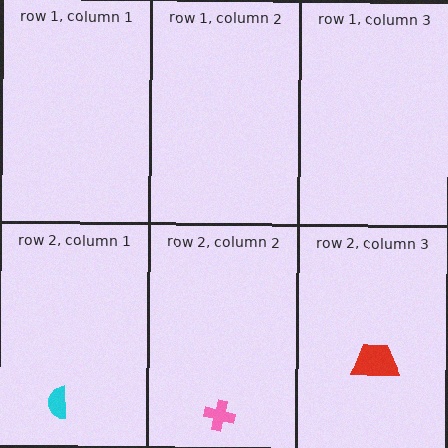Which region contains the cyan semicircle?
The row 2, column 1 region.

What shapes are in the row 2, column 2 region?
The pink cross.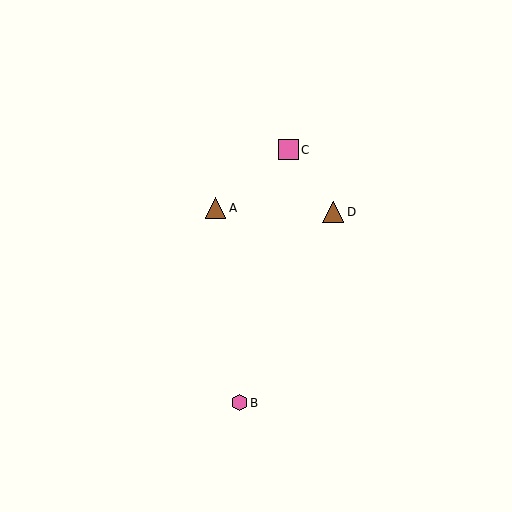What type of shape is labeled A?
Shape A is a brown triangle.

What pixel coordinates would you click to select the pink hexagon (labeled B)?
Click at (239, 403) to select the pink hexagon B.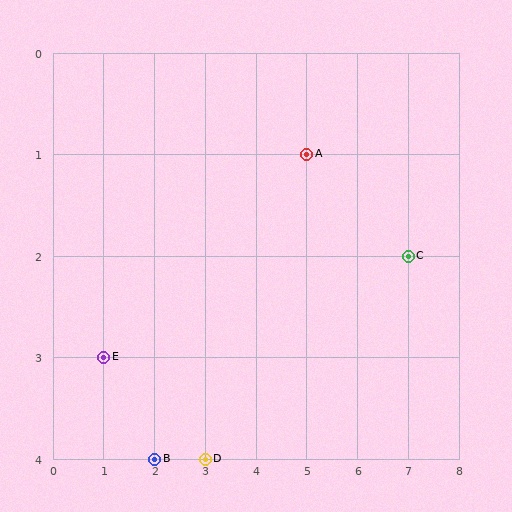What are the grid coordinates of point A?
Point A is at grid coordinates (5, 1).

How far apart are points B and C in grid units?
Points B and C are 5 columns and 2 rows apart (about 5.4 grid units diagonally).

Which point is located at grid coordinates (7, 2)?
Point C is at (7, 2).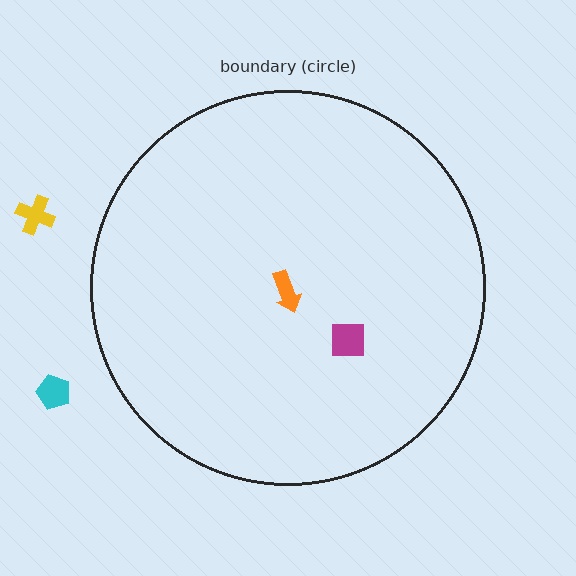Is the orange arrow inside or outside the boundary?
Inside.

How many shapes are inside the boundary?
2 inside, 2 outside.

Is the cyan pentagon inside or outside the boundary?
Outside.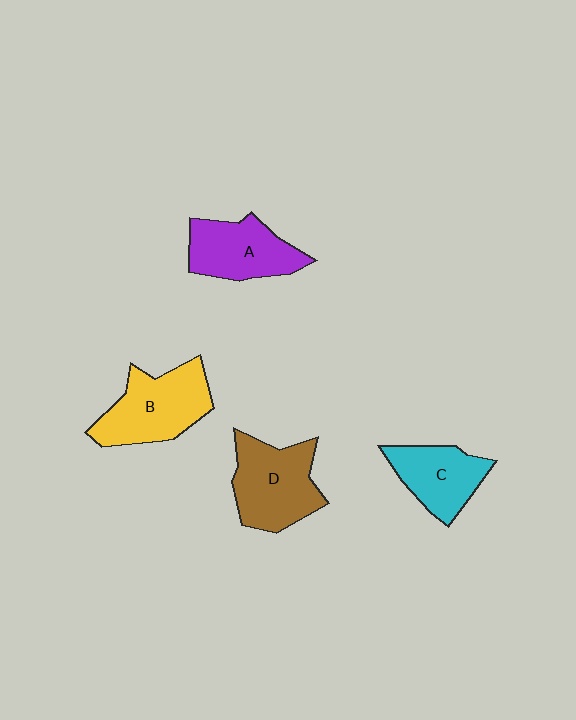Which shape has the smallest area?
Shape C (cyan).